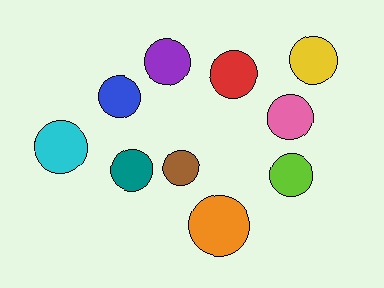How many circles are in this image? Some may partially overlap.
There are 10 circles.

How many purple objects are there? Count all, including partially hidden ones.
There is 1 purple object.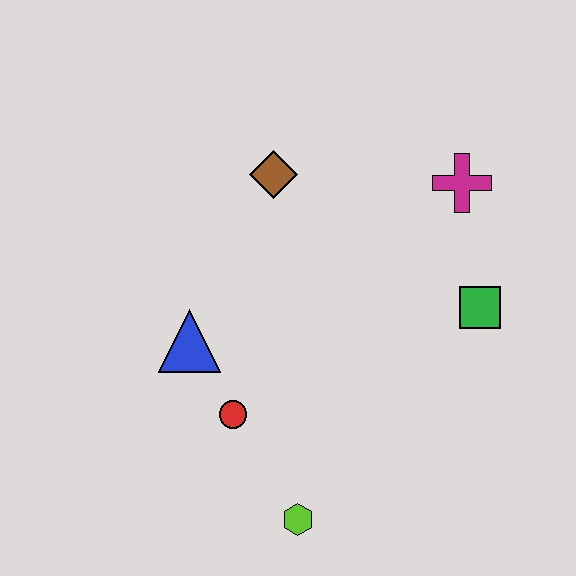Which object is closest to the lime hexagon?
The red circle is closest to the lime hexagon.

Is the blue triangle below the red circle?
No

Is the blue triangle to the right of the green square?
No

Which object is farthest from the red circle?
The magenta cross is farthest from the red circle.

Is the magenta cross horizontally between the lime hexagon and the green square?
Yes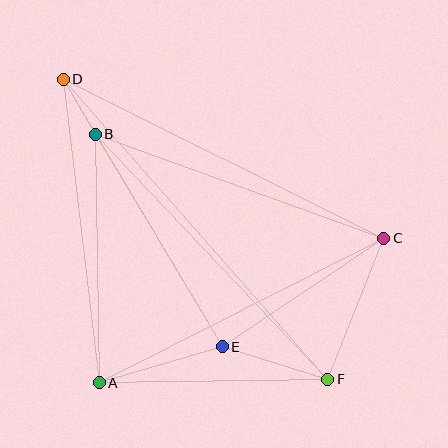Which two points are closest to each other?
Points B and D are closest to each other.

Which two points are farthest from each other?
Points D and F are farthest from each other.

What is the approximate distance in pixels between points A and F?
The distance between A and F is approximately 228 pixels.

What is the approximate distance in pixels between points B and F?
The distance between B and F is approximately 338 pixels.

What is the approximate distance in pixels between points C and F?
The distance between C and F is approximately 152 pixels.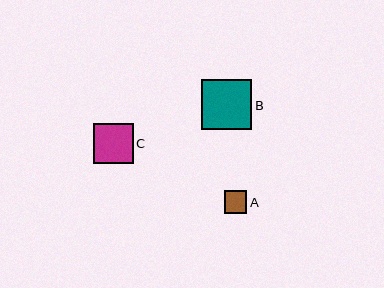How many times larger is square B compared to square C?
Square B is approximately 1.3 times the size of square C.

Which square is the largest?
Square B is the largest with a size of approximately 50 pixels.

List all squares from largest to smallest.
From largest to smallest: B, C, A.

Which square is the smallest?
Square A is the smallest with a size of approximately 23 pixels.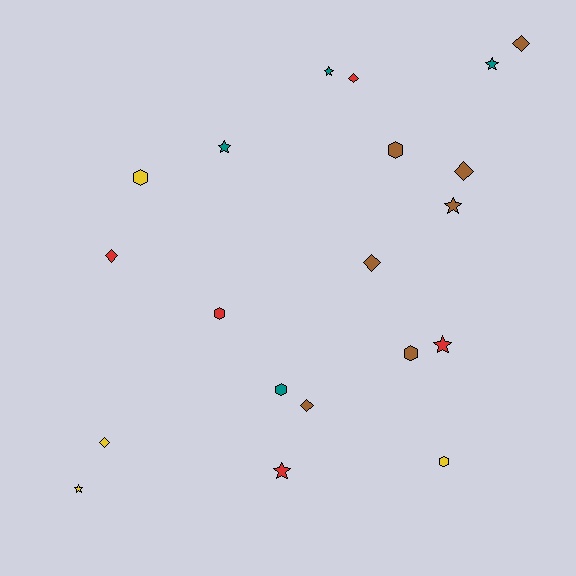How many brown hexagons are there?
There are 2 brown hexagons.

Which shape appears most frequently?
Diamond, with 7 objects.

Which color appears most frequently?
Brown, with 7 objects.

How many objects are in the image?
There are 20 objects.